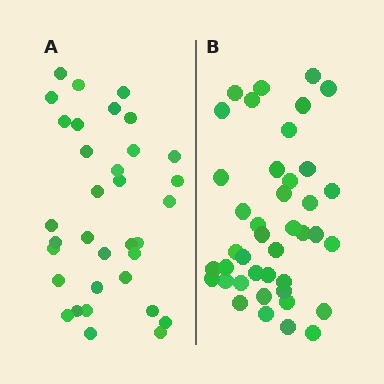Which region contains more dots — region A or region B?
Region B (the right region) has more dots.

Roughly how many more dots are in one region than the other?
Region B has roughly 8 or so more dots than region A.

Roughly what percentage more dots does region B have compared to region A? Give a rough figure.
About 20% more.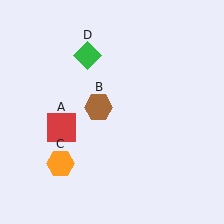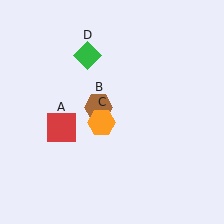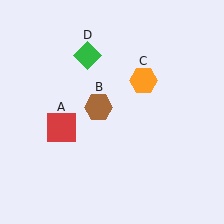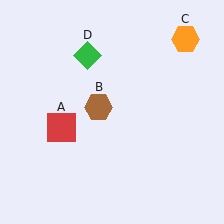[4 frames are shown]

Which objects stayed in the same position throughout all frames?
Red square (object A) and brown hexagon (object B) and green diamond (object D) remained stationary.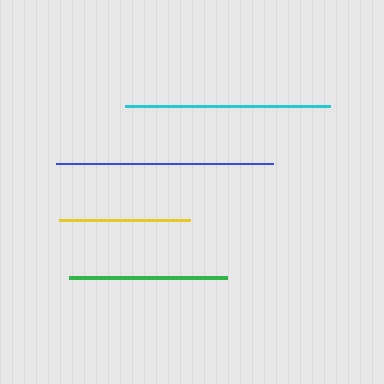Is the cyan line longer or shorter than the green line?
The cyan line is longer than the green line.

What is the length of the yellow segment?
The yellow segment is approximately 132 pixels long.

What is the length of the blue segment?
The blue segment is approximately 217 pixels long.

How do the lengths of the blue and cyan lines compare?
The blue and cyan lines are approximately the same length.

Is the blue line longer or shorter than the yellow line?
The blue line is longer than the yellow line.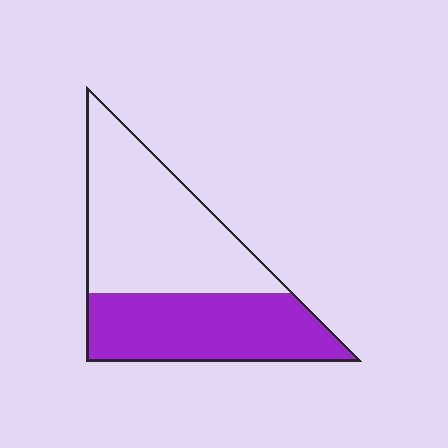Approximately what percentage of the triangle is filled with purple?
Approximately 45%.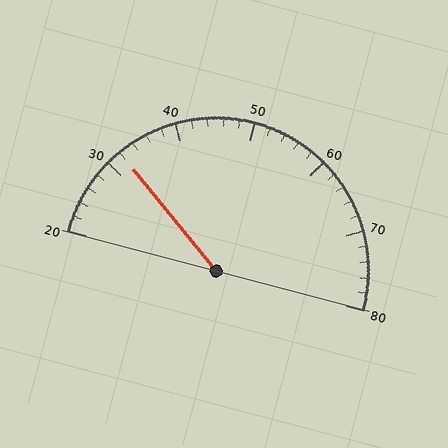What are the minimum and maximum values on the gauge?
The gauge ranges from 20 to 80.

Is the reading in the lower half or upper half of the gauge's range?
The reading is in the lower half of the range (20 to 80).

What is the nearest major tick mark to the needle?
The nearest major tick mark is 30.